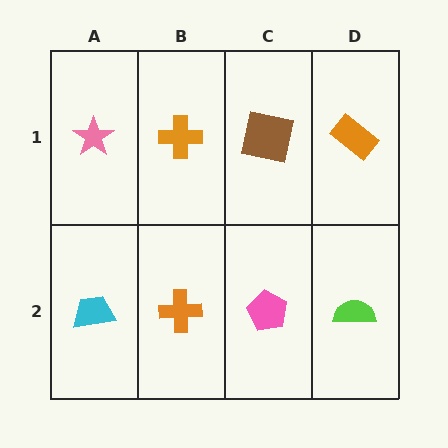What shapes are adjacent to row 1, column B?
An orange cross (row 2, column B), a pink star (row 1, column A), a brown square (row 1, column C).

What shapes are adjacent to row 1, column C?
A pink pentagon (row 2, column C), an orange cross (row 1, column B), an orange rectangle (row 1, column D).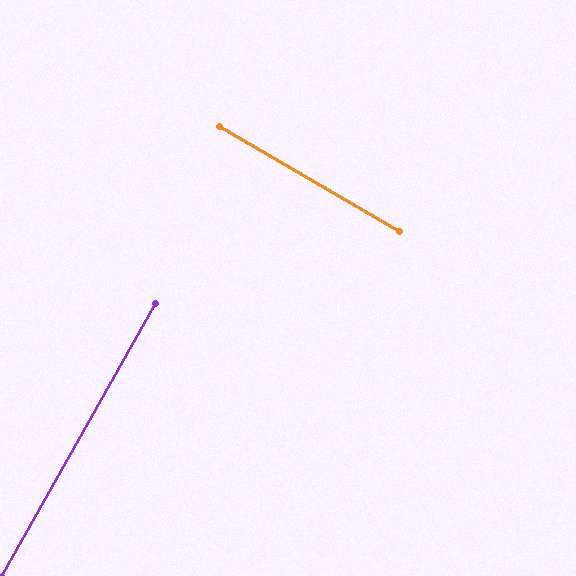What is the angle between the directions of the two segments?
Approximately 89 degrees.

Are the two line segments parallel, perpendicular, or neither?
Perpendicular — they meet at approximately 89°.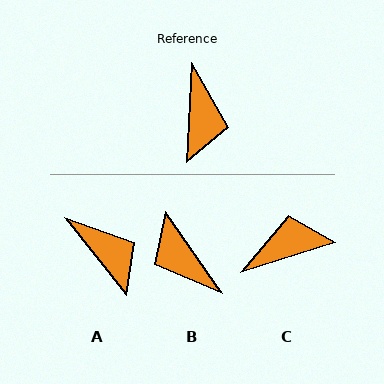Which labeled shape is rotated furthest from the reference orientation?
B, about 143 degrees away.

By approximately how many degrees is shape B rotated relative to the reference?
Approximately 143 degrees clockwise.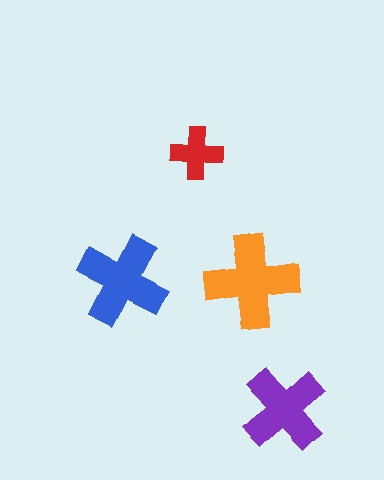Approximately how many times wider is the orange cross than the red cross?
About 2 times wider.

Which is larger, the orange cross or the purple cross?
The orange one.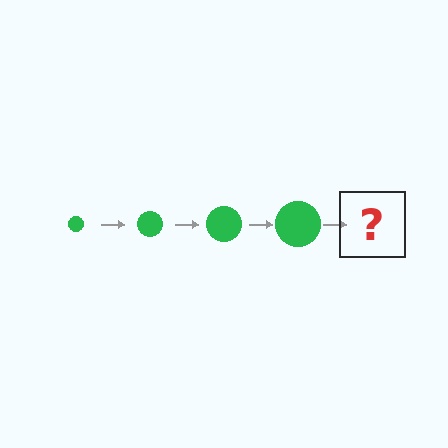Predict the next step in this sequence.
The next step is a green circle, larger than the previous one.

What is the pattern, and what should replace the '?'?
The pattern is that the circle gets progressively larger each step. The '?' should be a green circle, larger than the previous one.